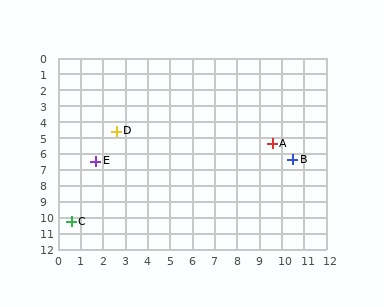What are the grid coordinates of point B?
Point B is at approximately (10.5, 6.4).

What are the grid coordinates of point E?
Point E is at approximately (1.7, 6.5).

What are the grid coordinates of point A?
Point A is at approximately (9.6, 5.4).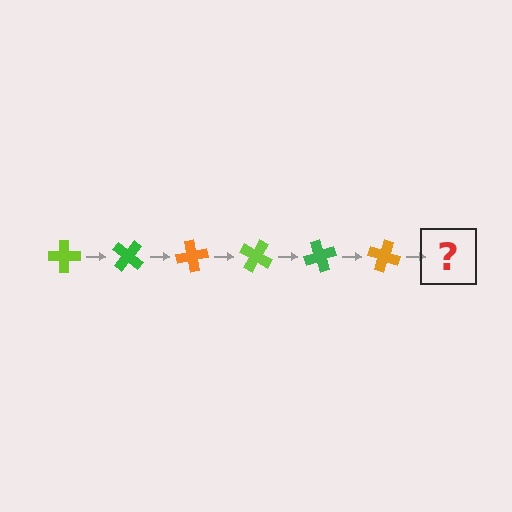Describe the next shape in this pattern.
It should be a lime cross, rotated 240 degrees from the start.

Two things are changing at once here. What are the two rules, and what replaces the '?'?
The two rules are that it rotates 40 degrees each step and the color cycles through lime, green, and orange. The '?' should be a lime cross, rotated 240 degrees from the start.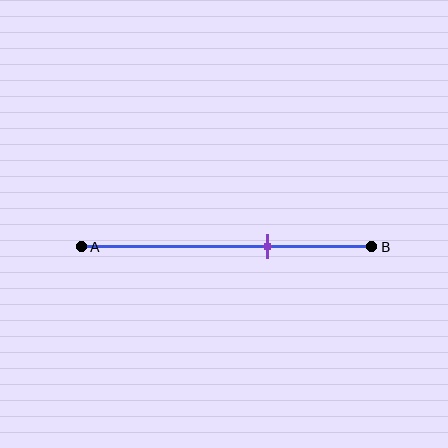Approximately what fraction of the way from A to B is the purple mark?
The purple mark is approximately 65% of the way from A to B.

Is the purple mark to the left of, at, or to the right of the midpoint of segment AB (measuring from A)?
The purple mark is to the right of the midpoint of segment AB.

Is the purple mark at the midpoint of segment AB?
No, the mark is at about 65% from A, not at the 50% midpoint.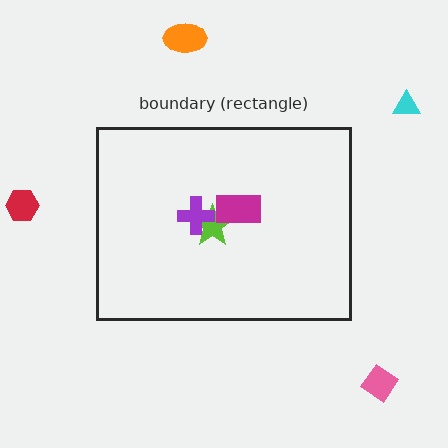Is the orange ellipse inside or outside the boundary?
Outside.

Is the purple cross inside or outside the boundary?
Inside.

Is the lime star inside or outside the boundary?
Inside.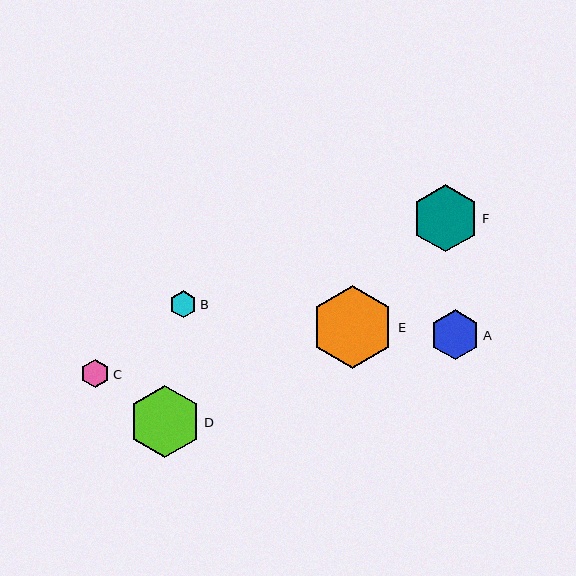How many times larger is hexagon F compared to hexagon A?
Hexagon F is approximately 1.3 times the size of hexagon A.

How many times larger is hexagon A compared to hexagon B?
Hexagon A is approximately 1.8 times the size of hexagon B.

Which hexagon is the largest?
Hexagon E is the largest with a size of approximately 83 pixels.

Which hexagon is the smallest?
Hexagon B is the smallest with a size of approximately 27 pixels.